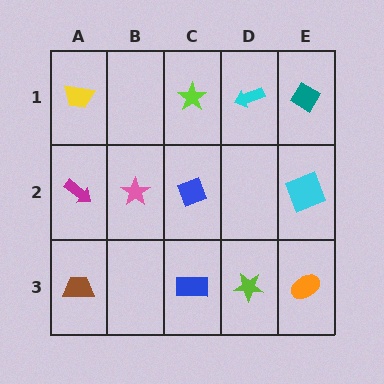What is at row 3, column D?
A lime star.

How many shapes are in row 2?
4 shapes.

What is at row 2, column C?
A blue diamond.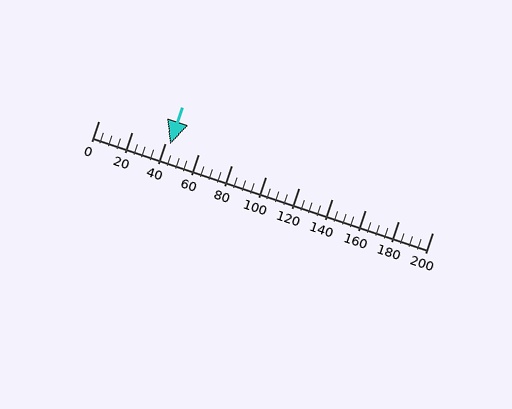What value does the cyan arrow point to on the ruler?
The cyan arrow points to approximately 43.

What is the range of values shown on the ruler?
The ruler shows values from 0 to 200.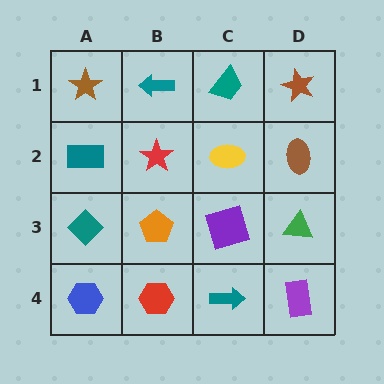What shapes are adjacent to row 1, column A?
A teal rectangle (row 2, column A), a teal arrow (row 1, column B).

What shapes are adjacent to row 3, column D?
A brown ellipse (row 2, column D), a purple rectangle (row 4, column D), a purple square (row 3, column C).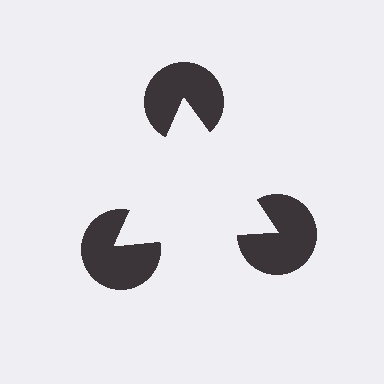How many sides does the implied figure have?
3 sides.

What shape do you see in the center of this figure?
An illusory triangle — its edges are inferred from the aligned wedge cuts in the pac-man discs, not physically drawn.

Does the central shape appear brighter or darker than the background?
It typically appears slightly brighter than the background, even though no actual brightness change is drawn.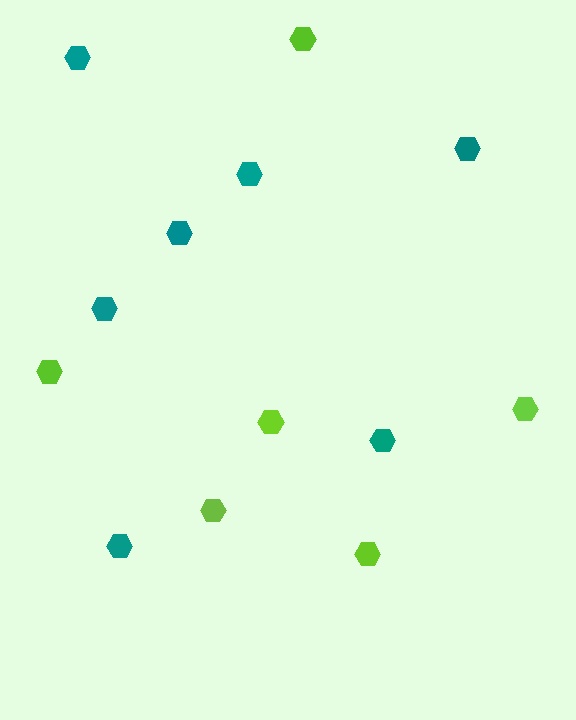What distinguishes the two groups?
There are 2 groups: one group of teal hexagons (7) and one group of lime hexagons (6).